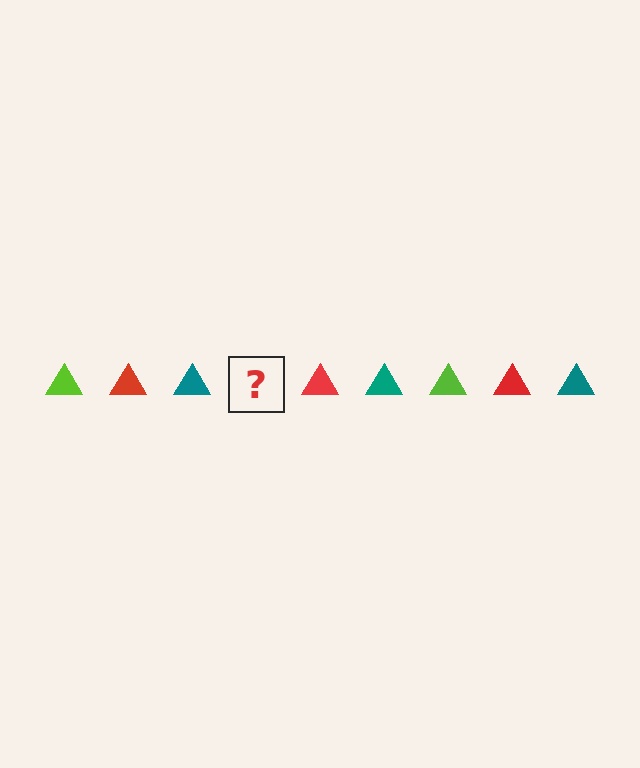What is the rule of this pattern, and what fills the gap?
The rule is that the pattern cycles through lime, red, teal triangles. The gap should be filled with a lime triangle.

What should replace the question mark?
The question mark should be replaced with a lime triangle.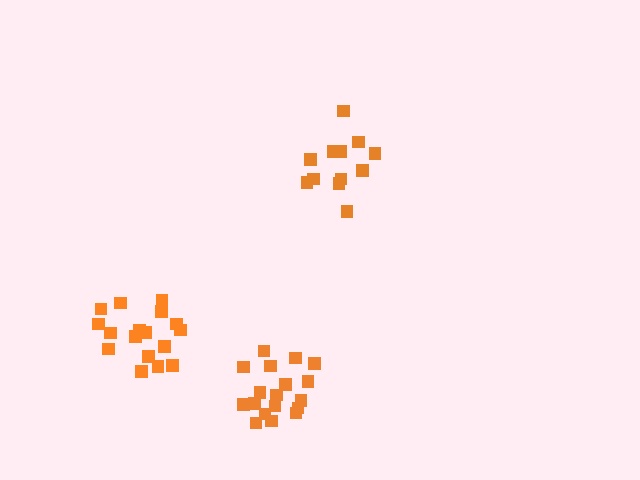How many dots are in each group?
Group 1: 18 dots, Group 2: 12 dots, Group 3: 18 dots (48 total).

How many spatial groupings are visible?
There are 3 spatial groupings.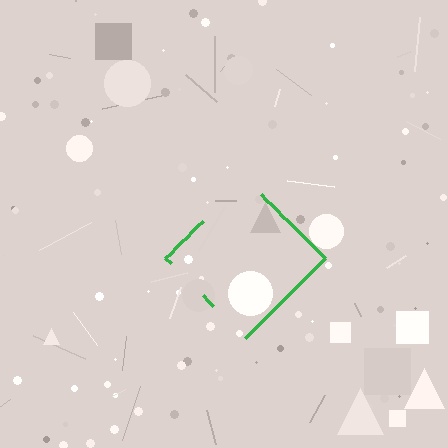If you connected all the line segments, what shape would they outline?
They would outline a diamond.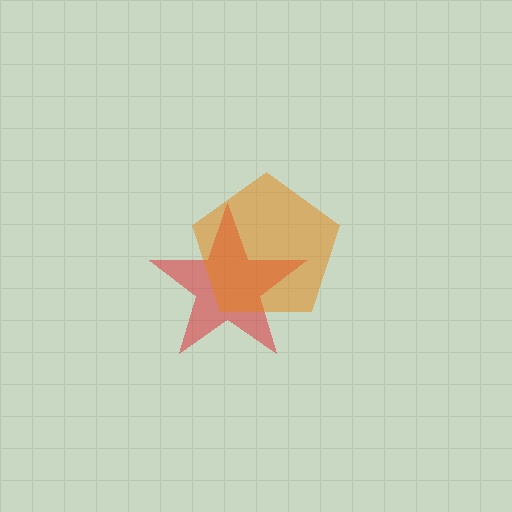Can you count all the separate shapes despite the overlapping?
Yes, there are 2 separate shapes.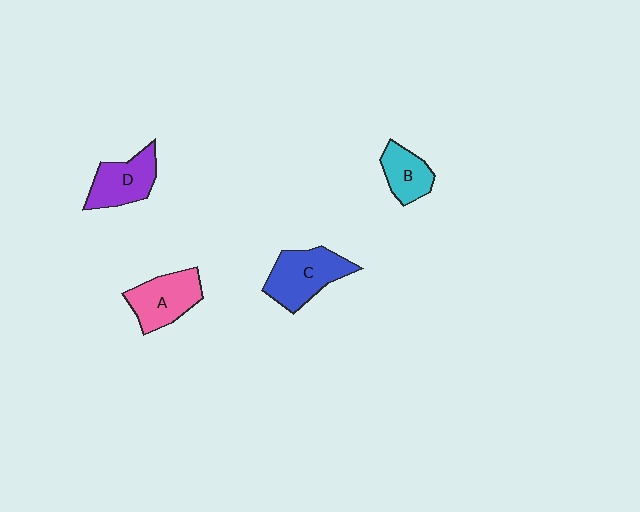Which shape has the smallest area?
Shape B (cyan).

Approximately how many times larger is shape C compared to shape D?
Approximately 1.2 times.